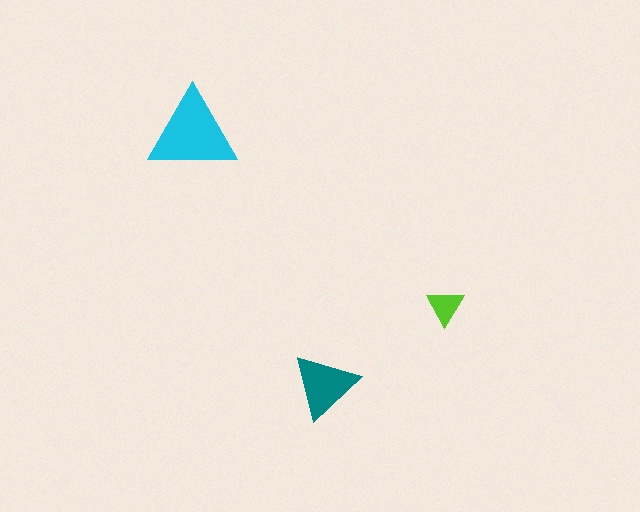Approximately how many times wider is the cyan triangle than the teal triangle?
About 1.5 times wider.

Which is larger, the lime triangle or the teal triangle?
The teal one.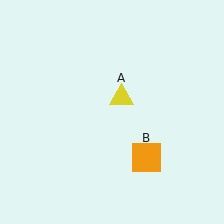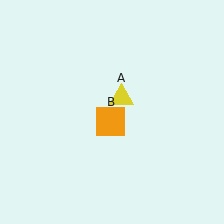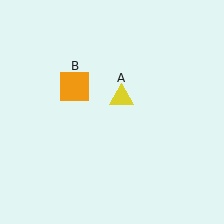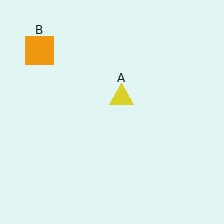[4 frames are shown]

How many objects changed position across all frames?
1 object changed position: orange square (object B).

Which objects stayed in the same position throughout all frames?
Yellow triangle (object A) remained stationary.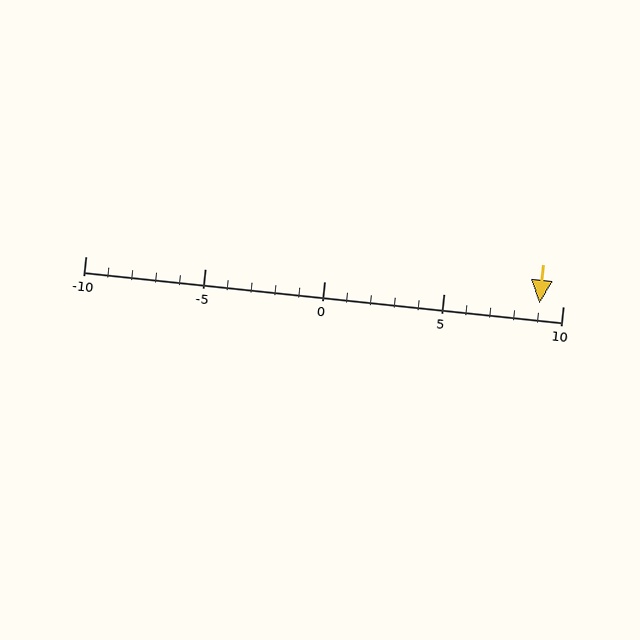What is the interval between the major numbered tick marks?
The major tick marks are spaced 5 units apart.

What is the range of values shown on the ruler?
The ruler shows values from -10 to 10.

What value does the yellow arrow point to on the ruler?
The yellow arrow points to approximately 9.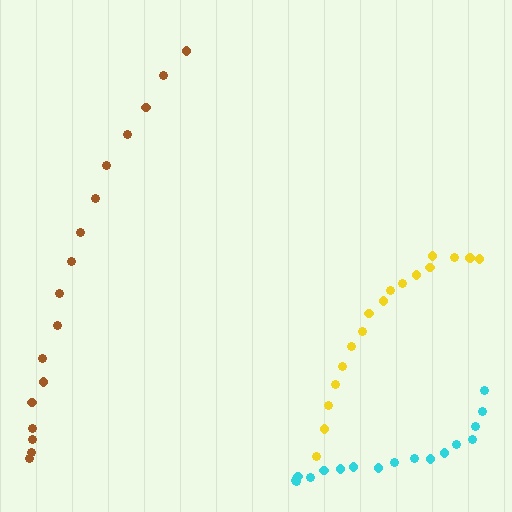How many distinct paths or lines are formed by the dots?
There are 3 distinct paths.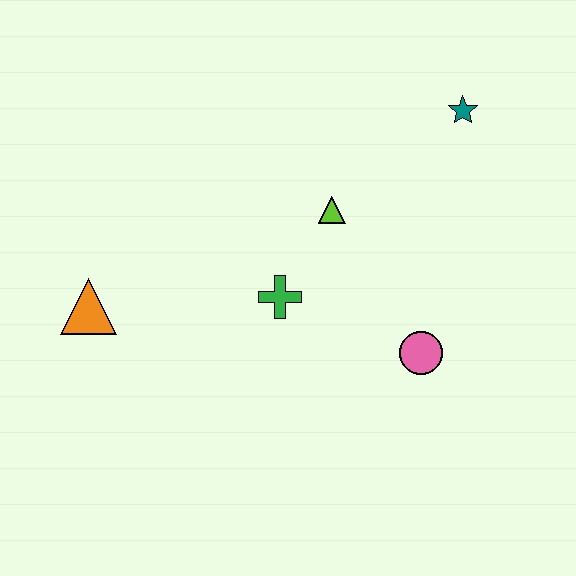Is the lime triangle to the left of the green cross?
No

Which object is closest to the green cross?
The lime triangle is closest to the green cross.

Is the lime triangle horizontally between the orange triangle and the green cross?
No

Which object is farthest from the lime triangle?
The orange triangle is farthest from the lime triangle.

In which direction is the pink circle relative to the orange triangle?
The pink circle is to the right of the orange triangle.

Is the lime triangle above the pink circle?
Yes